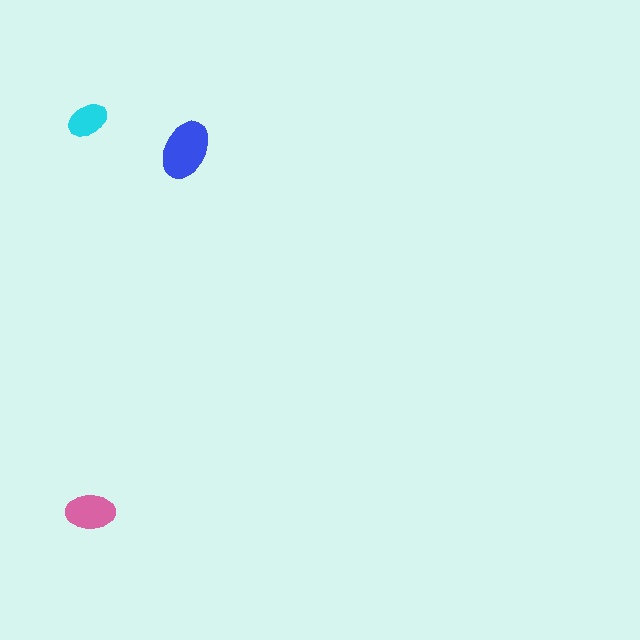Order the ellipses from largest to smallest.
the blue one, the pink one, the cyan one.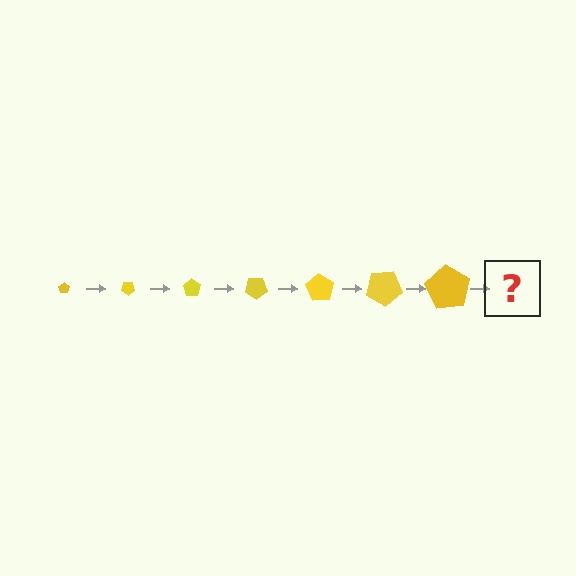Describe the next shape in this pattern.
It should be a pentagon, larger than the previous one and rotated 245 degrees from the start.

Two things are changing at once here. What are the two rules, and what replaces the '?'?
The two rules are that the pentagon grows larger each step and it rotates 35 degrees each step. The '?' should be a pentagon, larger than the previous one and rotated 245 degrees from the start.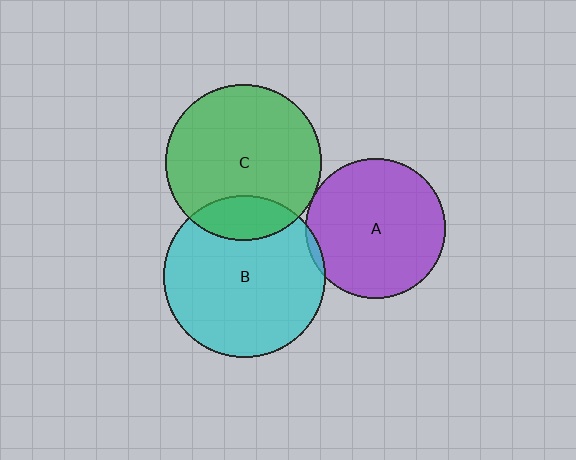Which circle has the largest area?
Circle B (cyan).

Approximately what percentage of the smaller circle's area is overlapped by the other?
Approximately 5%.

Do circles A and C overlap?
Yes.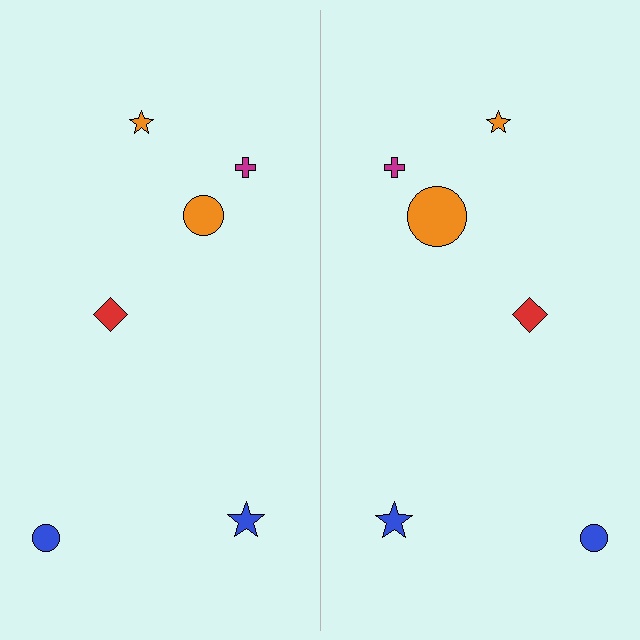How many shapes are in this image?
There are 12 shapes in this image.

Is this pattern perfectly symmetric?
No, the pattern is not perfectly symmetric. The orange circle on the right side has a different size than its mirror counterpart.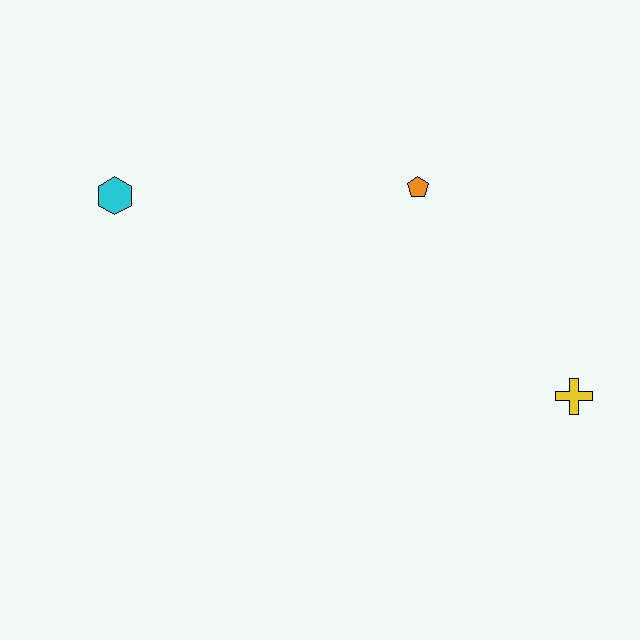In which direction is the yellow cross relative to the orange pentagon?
The yellow cross is below the orange pentagon.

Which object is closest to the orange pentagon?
The yellow cross is closest to the orange pentagon.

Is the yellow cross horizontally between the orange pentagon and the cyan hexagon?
No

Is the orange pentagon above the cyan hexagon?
Yes